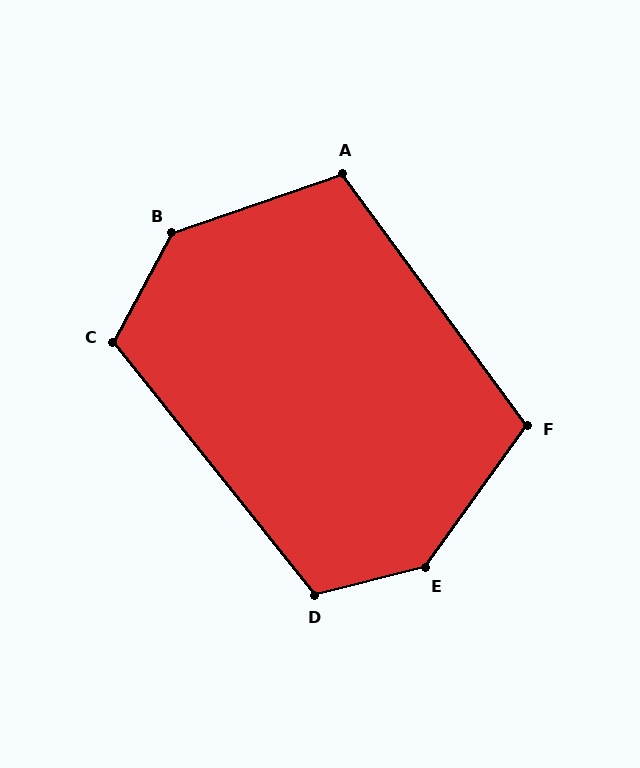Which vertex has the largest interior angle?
E, at approximately 140 degrees.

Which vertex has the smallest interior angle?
A, at approximately 107 degrees.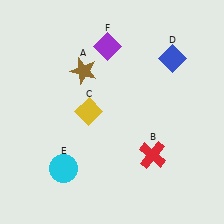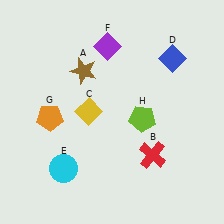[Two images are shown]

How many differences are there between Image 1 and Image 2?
There are 2 differences between the two images.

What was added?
An orange pentagon (G), a lime pentagon (H) were added in Image 2.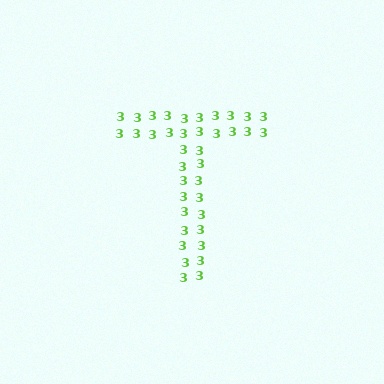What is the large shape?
The large shape is the letter T.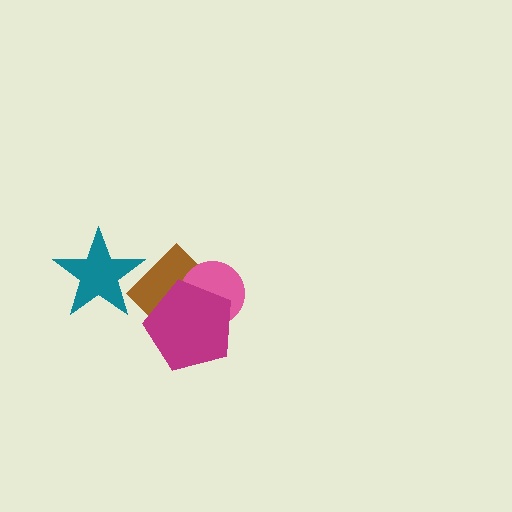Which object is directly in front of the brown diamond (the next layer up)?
The pink circle is directly in front of the brown diamond.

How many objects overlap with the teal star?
1 object overlaps with the teal star.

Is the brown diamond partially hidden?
Yes, it is partially covered by another shape.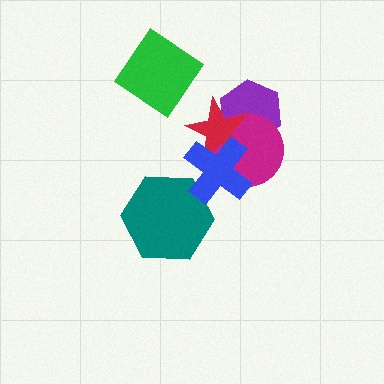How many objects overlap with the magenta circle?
3 objects overlap with the magenta circle.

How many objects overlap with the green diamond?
0 objects overlap with the green diamond.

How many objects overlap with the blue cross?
3 objects overlap with the blue cross.